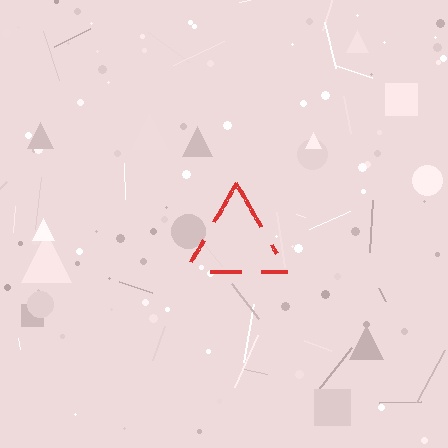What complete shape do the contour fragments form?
The contour fragments form a triangle.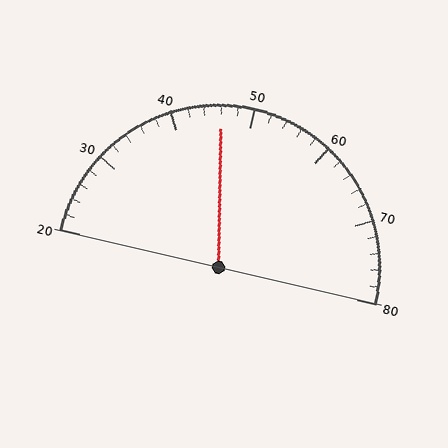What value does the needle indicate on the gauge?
The needle indicates approximately 46.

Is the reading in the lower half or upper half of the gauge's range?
The reading is in the lower half of the range (20 to 80).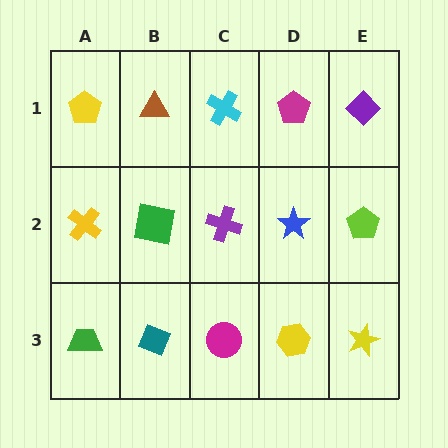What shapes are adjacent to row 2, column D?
A magenta pentagon (row 1, column D), a yellow hexagon (row 3, column D), a purple cross (row 2, column C), a lime pentagon (row 2, column E).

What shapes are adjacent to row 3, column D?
A blue star (row 2, column D), a magenta circle (row 3, column C), a yellow star (row 3, column E).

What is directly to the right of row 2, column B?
A purple cross.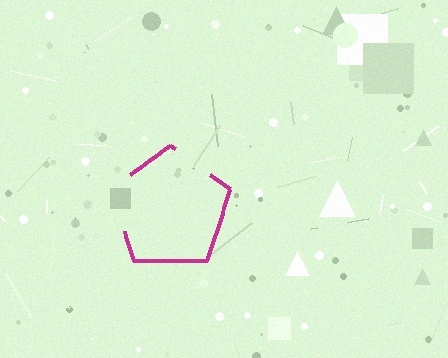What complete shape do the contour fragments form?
The contour fragments form a pentagon.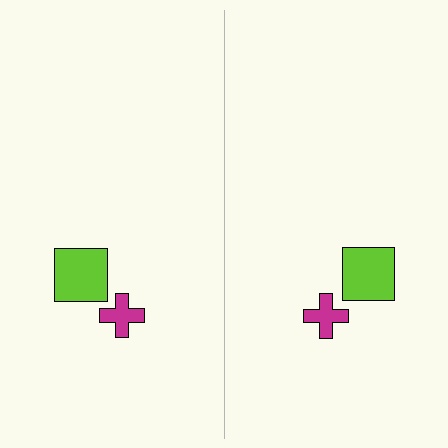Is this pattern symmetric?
Yes, this pattern has bilateral (reflection) symmetry.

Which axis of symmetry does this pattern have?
The pattern has a vertical axis of symmetry running through the center of the image.